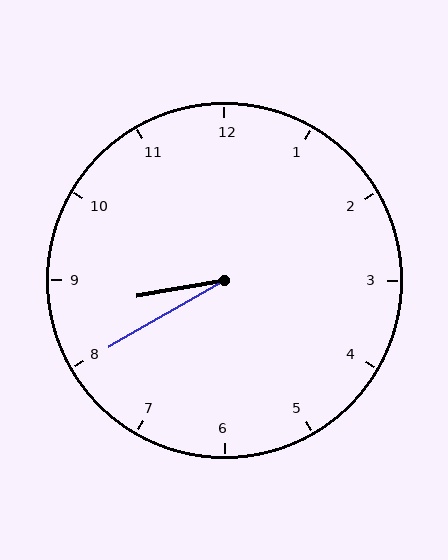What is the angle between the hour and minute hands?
Approximately 20 degrees.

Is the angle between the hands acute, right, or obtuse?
It is acute.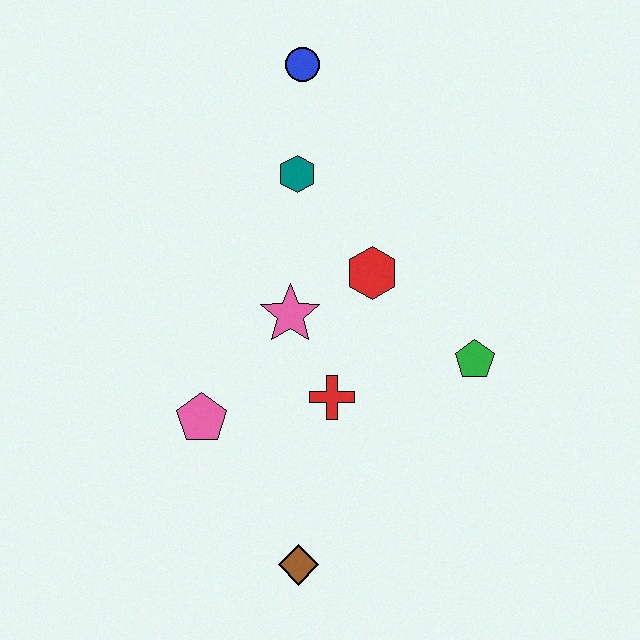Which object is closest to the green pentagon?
The red hexagon is closest to the green pentagon.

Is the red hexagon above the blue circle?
No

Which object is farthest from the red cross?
The blue circle is farthest from the red cross.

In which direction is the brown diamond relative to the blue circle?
The brown diamond is below the blue circle.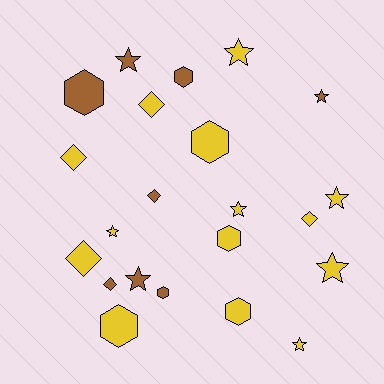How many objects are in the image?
There are 22 objects.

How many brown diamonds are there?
There are 2 brown diamonds.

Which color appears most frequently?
Yellow, with 14 objects.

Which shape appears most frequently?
Star, with 9 objects.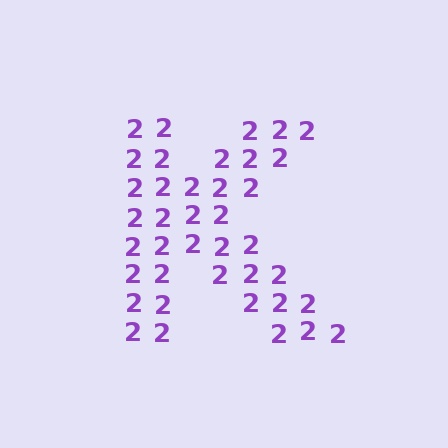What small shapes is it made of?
It is made of small digit 2's.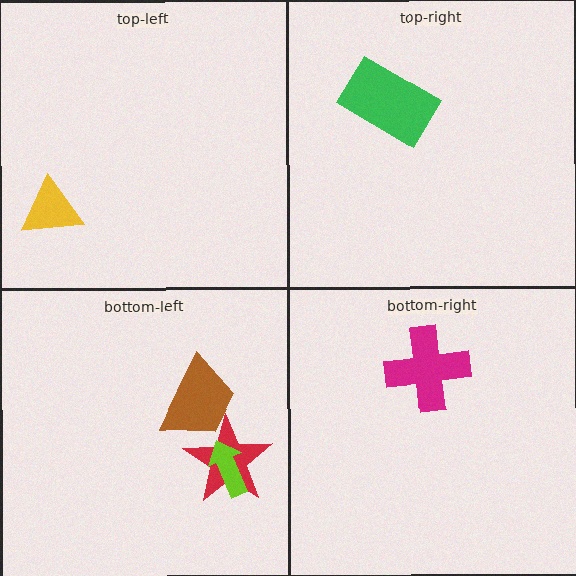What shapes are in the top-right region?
The green rectangle.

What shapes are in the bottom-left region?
The red star, the lime arrow, the brown trapezoid.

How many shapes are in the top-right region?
1.